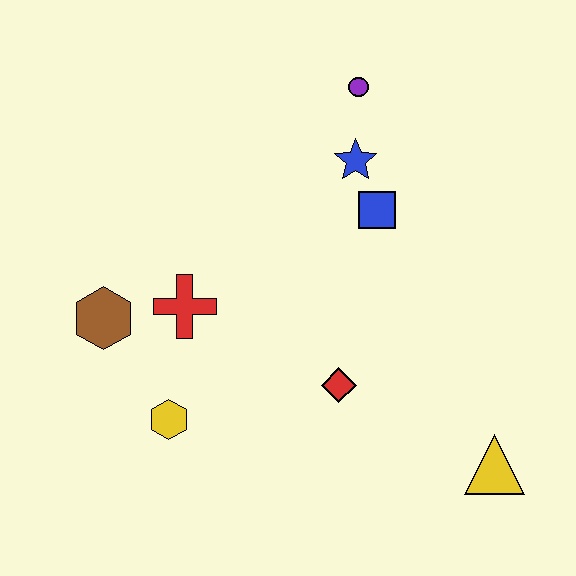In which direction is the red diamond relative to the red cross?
The red diamond is to the right of the red cross.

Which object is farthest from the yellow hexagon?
The purple circle is farthest from the yellow hexagon.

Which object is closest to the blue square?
The blue star is closest to the blue square.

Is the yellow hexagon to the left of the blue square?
Yes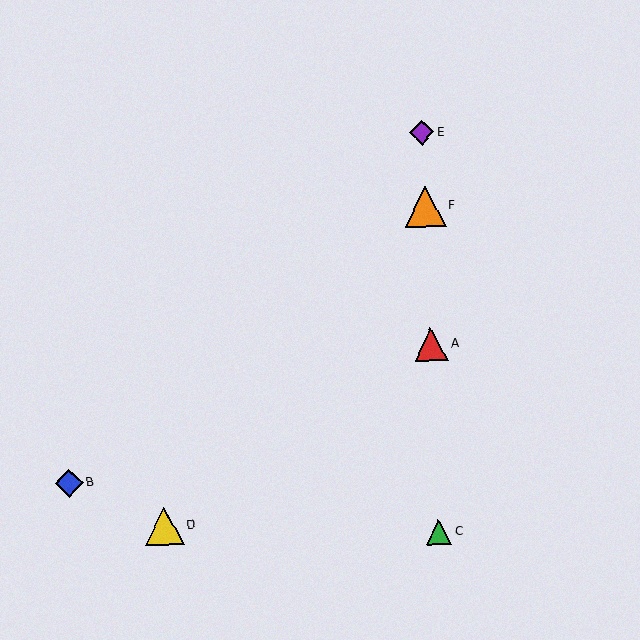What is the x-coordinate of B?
Object B is at x≈69.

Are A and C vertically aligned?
Yes, both are at x≈431.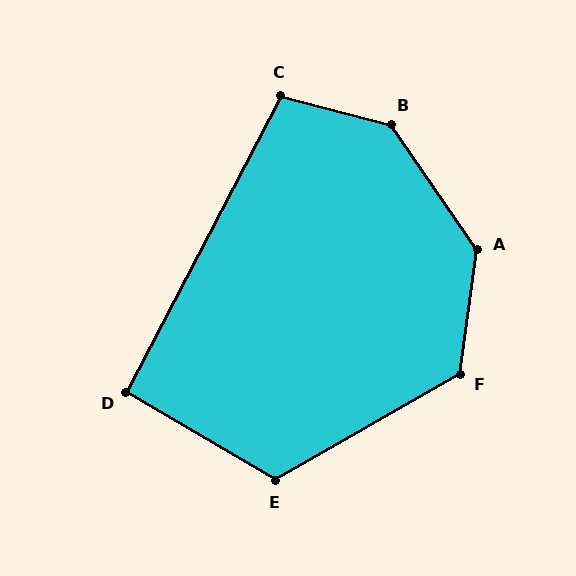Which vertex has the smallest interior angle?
D, at approximately 93 degrees.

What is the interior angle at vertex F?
Approximately 127 degrees (obtuse).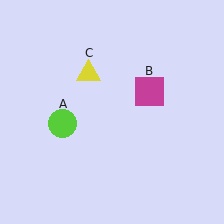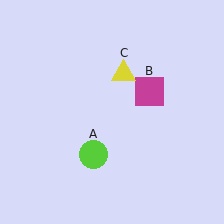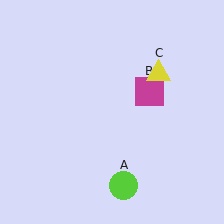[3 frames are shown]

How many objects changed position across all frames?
2 objects changed position: lime circle (object A), yellow triangle (object C).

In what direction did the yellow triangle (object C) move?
The yellow triangle (object C) moved right.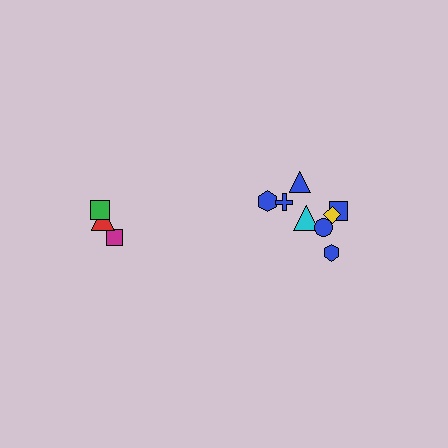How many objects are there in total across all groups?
There are 11 objects.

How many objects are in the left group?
There are 3 objects.